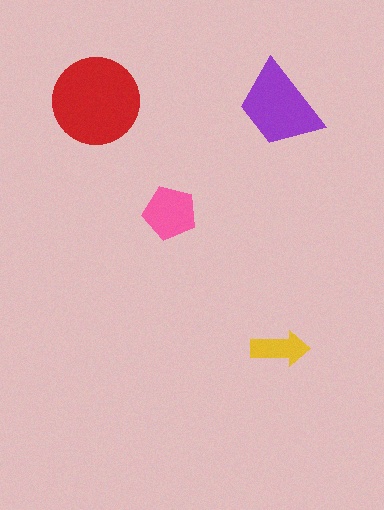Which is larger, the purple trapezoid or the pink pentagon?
The purple trapezoid.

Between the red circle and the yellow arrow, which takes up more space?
The red circle.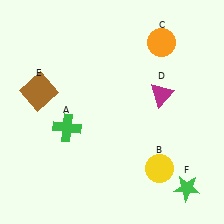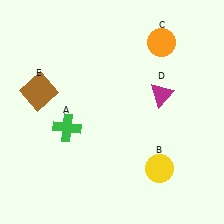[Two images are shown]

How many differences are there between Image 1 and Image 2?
There is 1 difference between the two images.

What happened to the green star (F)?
The green star (F) was removed in Image 2. It was in the bottom-right area of Image 1.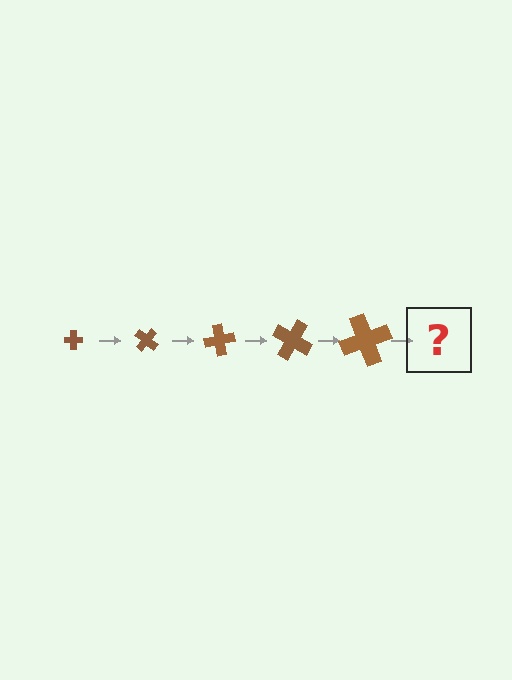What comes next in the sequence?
The next element should be a cross, larger than the previous one and rotated 200 degrees from the start.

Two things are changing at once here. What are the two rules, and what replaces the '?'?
The two rules are that the cross grows larger each step and it rotates 40 degrees each step. The '?' should be a cross, larger than the previous one and rotated 200 degrees from the start.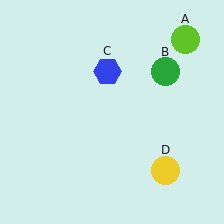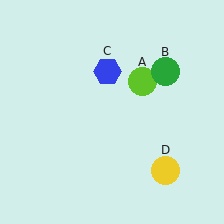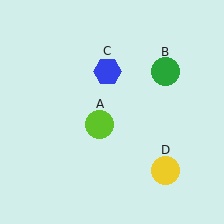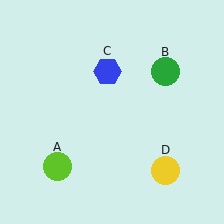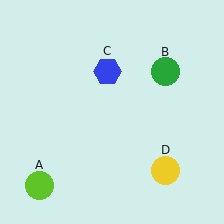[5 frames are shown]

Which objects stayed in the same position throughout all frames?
Green circle (object B) and blue hexagon (object C) and yellow circle (object D) remained stationary.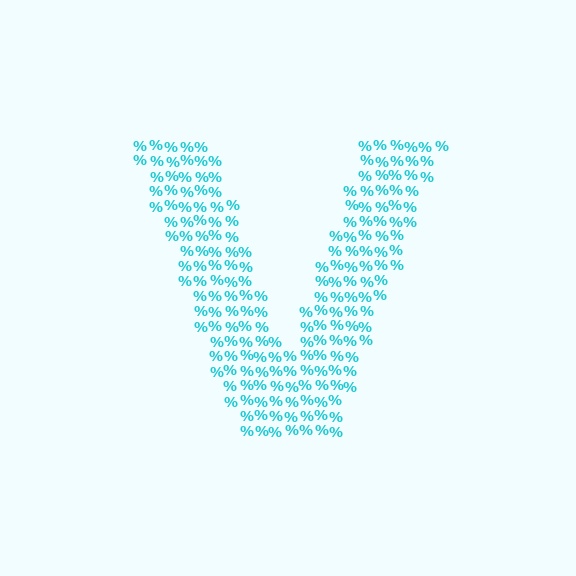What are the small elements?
The small elements are percent signs.